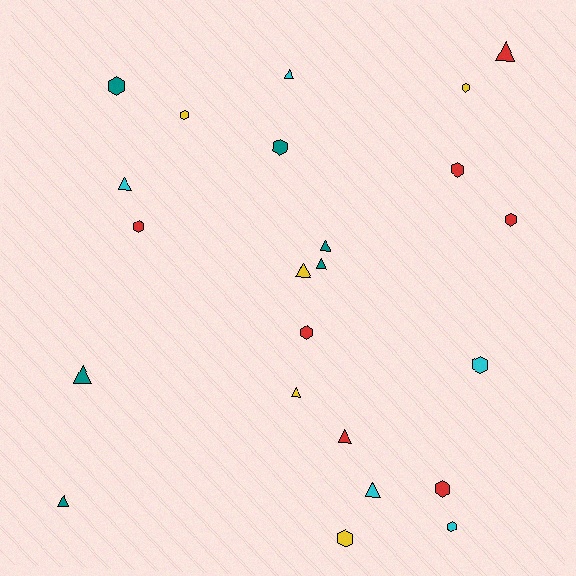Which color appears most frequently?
Red, with 7 objects.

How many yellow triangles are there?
There are 2 yellow triangles.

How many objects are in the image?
There are 23 objects.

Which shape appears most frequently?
Hexagon, with 12 objects.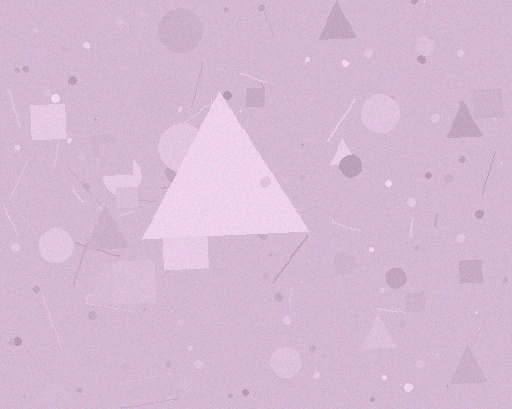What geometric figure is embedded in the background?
A triangle is embedded in the background.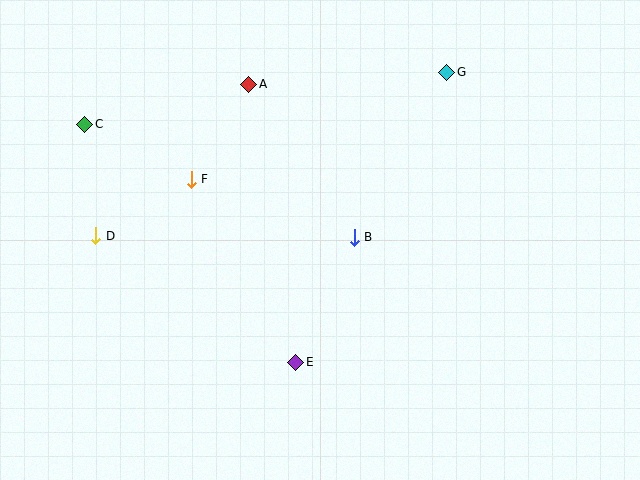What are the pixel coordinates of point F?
Point F is at (191, 179).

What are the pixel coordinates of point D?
Point D is at (96, 236).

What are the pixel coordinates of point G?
Point G is at (447, 72).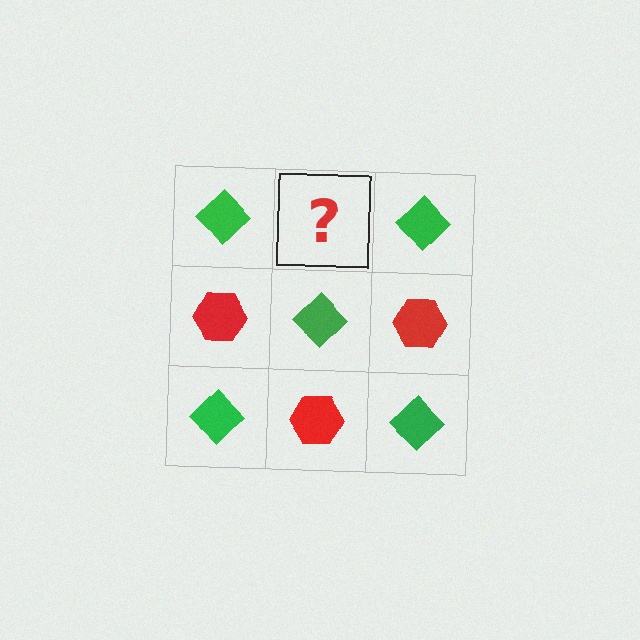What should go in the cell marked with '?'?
The missing cell should contain a red hexagon.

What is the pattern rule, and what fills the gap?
The rule is that it alternates green diamond and red hexagon in a checkerboard pattern. The gap should be filled with a red hexagon.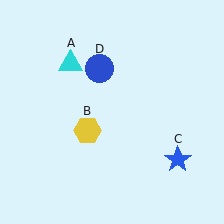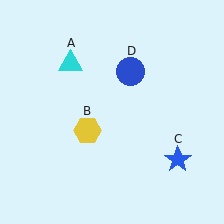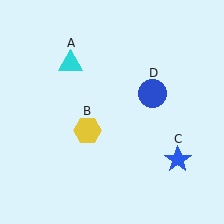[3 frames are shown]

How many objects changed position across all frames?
1 object changed position: blue circle (object D).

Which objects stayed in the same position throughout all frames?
Cyan triangle (object A) and yellow hexagon (object B) and blue star (object C) remained stationary.